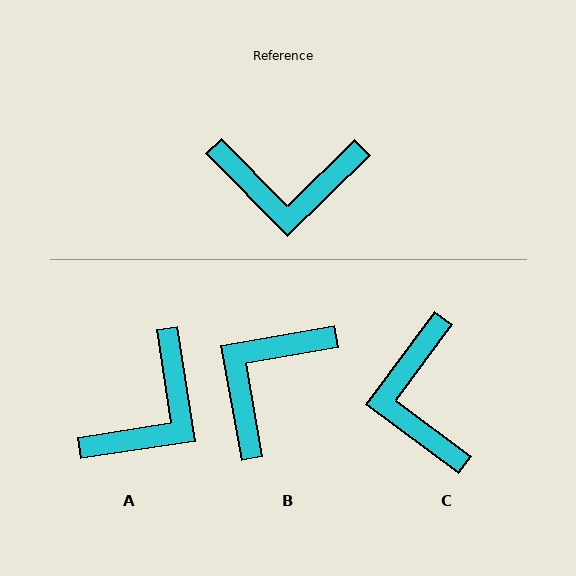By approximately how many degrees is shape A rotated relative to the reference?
Approximately 54 degrees counter-clockwise.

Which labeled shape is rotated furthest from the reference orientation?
B, about 124 degrees away.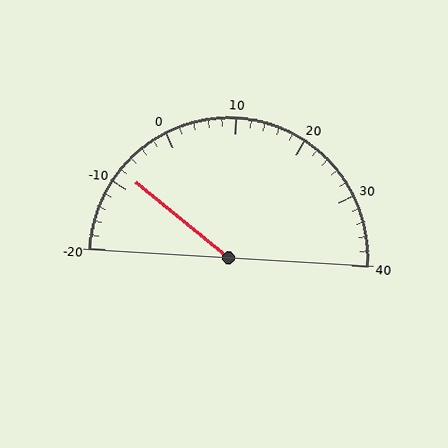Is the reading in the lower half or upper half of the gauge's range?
The reading is in the lower half of the range (-20 to 40).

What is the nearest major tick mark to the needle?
The nearest major tick mark is -10.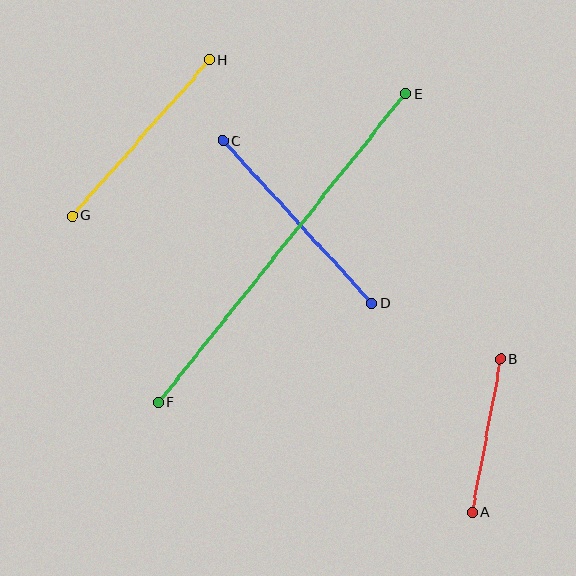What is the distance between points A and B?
The distance is approximately 156 pixels.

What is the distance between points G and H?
The distance is approximately 208 pixels.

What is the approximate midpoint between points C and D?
The midpoint is at approximately (297, 222) pixels.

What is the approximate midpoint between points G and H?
The midpoint is at approximately (141, 138) pixels.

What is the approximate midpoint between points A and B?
The midpoint is at approximately (486, 436) pixels.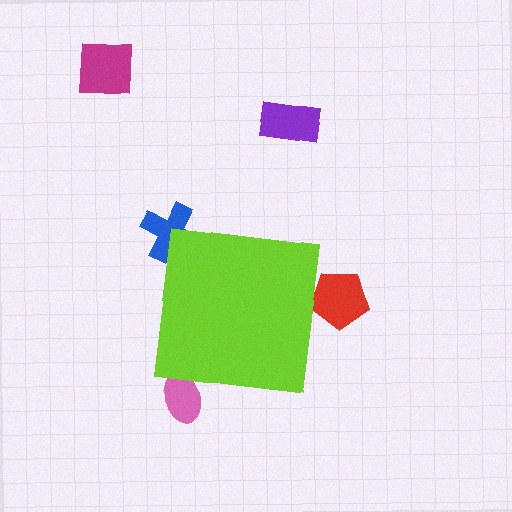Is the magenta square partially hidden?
No, the magenta square is fully visible.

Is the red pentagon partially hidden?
Yes, the red pentagon is partially hidden behind the lime square.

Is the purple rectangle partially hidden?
No, the purple rectangle is fully visible.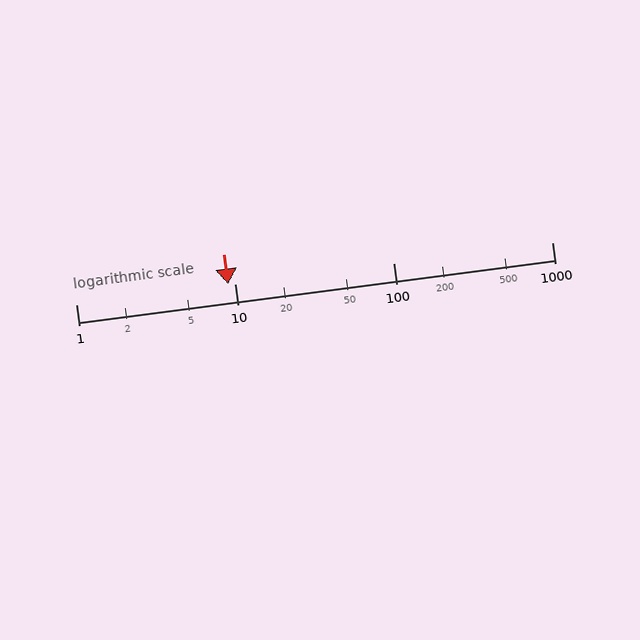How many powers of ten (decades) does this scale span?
The scale spans 3 decades, from 1 to 1000.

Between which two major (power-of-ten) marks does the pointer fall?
The pointer is between 1 and 10.